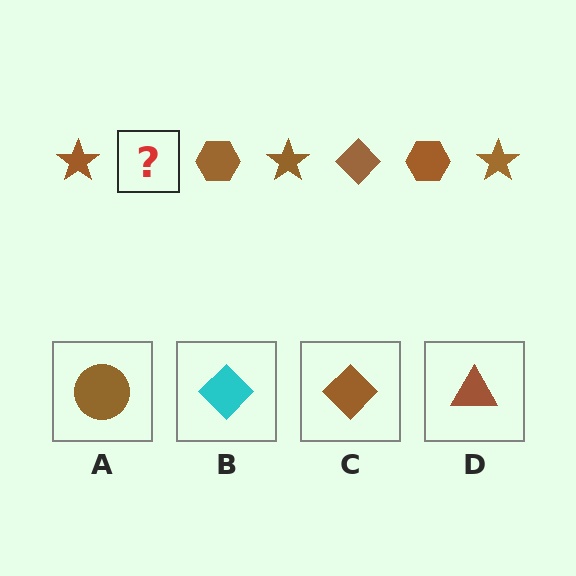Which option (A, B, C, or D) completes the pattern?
C.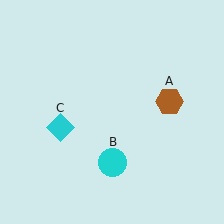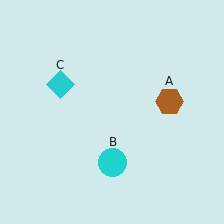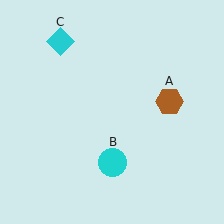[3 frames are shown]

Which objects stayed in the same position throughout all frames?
Brown hexagon (object A) and cyan circle (object B) remained stationary.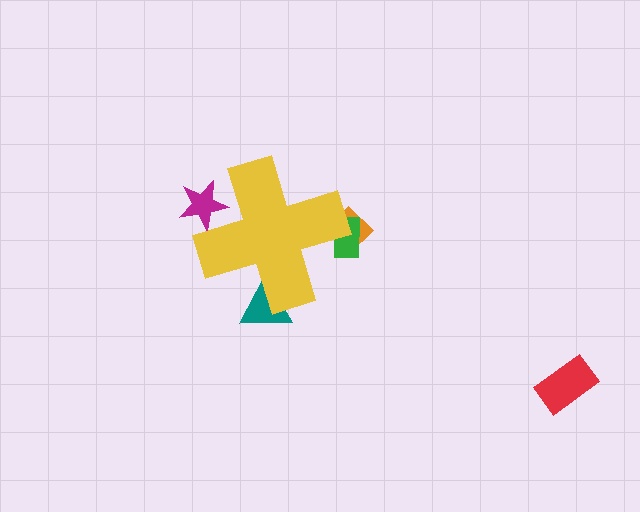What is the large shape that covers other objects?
A yellow cross.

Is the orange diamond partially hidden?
Yes, the orange diamond is partially hidden behind the yellow cross.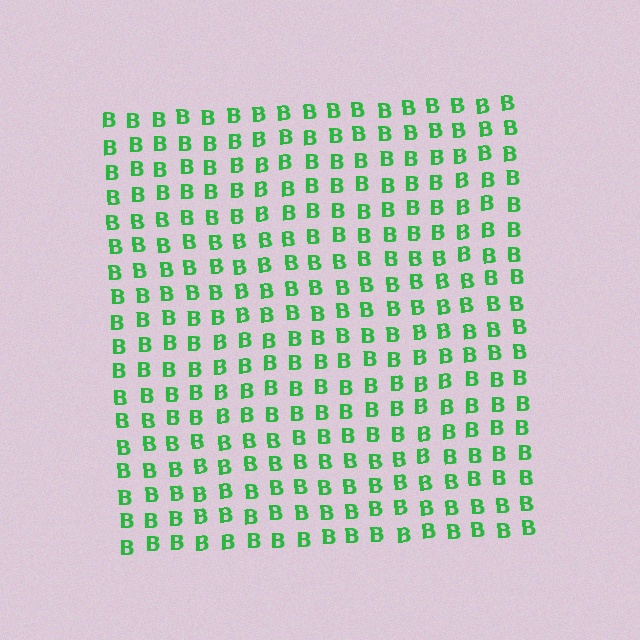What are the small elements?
The small elements are letter B's.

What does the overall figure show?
The overall figure shows a square.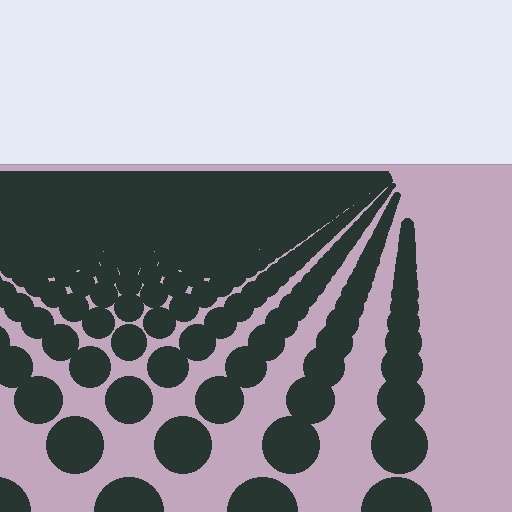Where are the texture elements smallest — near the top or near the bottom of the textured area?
Near the top.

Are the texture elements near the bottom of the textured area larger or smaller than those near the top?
Larger. Near the bottom, elements are closer to the viewer and appear at a bigger on-screen size.